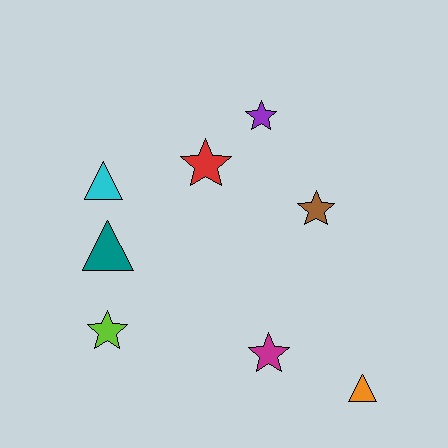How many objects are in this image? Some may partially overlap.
There are 8 objects.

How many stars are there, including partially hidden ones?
There are 5 stars.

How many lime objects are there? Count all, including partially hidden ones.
There is 1 lime object.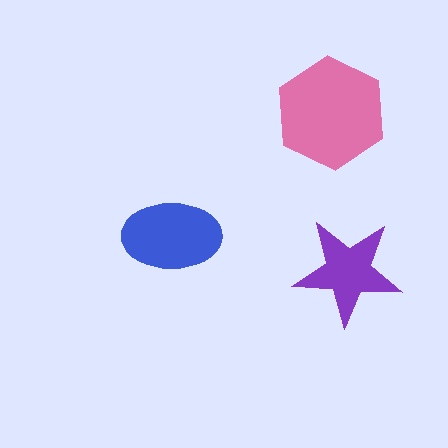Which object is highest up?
The pink hexagon is topmost.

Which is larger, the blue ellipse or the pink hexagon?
The pink hexagon.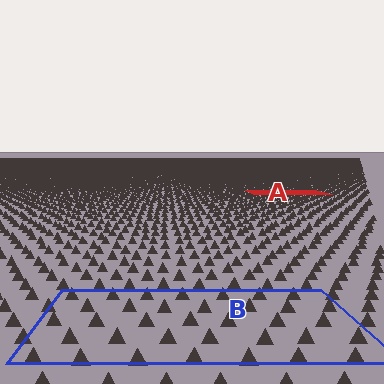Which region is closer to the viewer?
Region B is closer. The texture elements there are larger and more spread out.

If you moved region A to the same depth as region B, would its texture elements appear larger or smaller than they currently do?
They would appear larger. At a closer depth, the same texture elements are projected at a bigger on-screen size.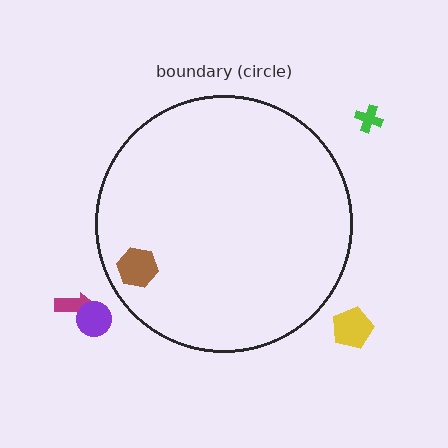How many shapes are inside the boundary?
1 inside, 4 outside.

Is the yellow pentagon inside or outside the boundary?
Outside.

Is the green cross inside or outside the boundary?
Outside.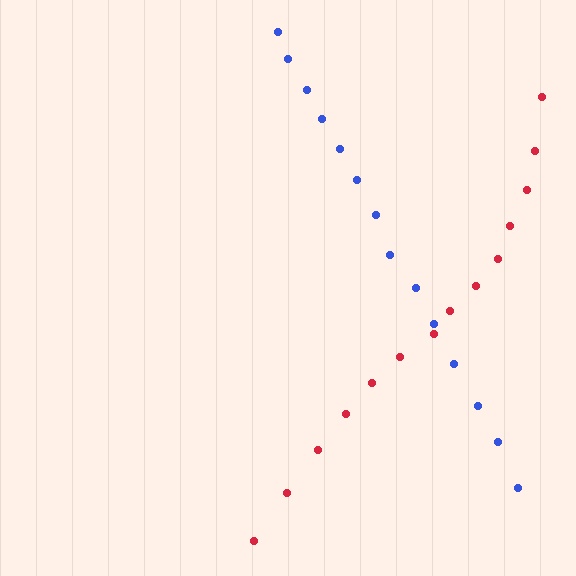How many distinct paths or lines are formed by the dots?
There are 2 distinct paths.